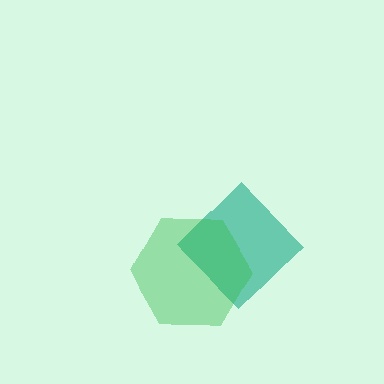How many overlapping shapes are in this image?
There are 2 overlapping shapes in the image.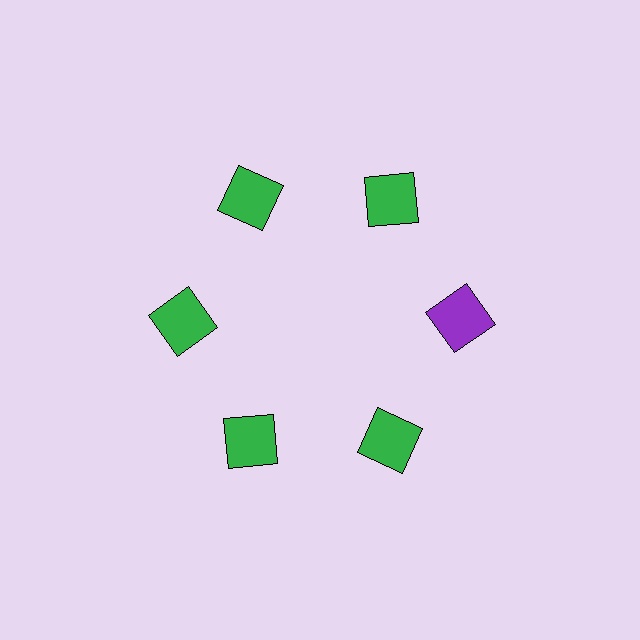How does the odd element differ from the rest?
It has a different color: purple instead of green.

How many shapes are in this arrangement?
There are 6 shapes arranged in a ring pattern.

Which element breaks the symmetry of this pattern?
The purple square at roughly the 3 o'clock position breaks the symmetry. All other shapes are green squares.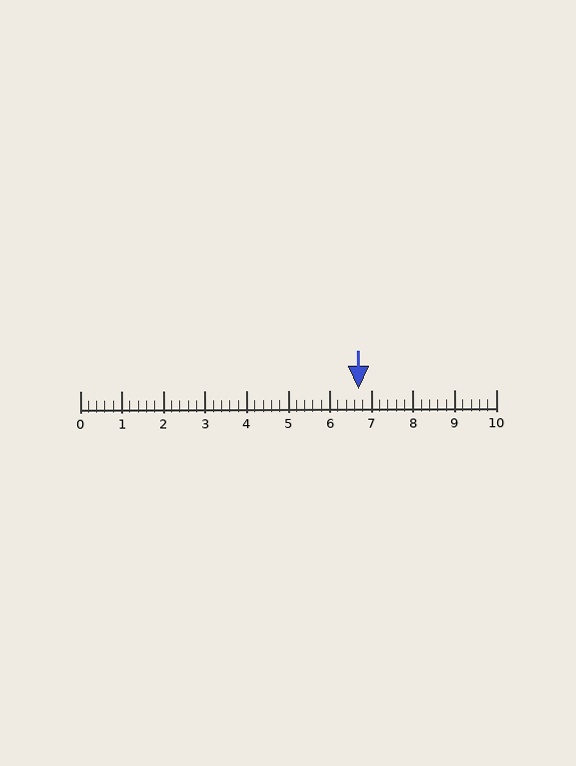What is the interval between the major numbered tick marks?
The major tick marks are spaced 1 units apart.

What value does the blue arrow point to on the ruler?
The blue arrow points to approximately 6.7.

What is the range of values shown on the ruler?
The ruler shows values from 0 to 10.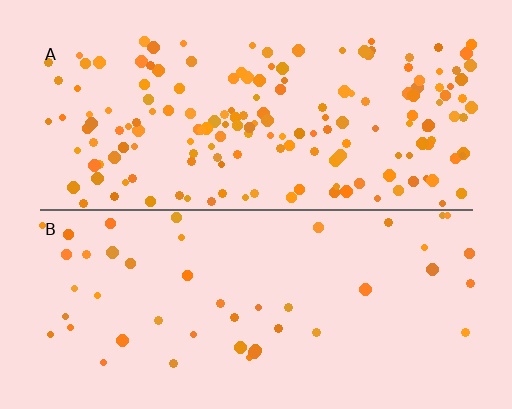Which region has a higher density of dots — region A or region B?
A (the top).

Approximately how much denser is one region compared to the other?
Approximately 3.7× — region A over region B.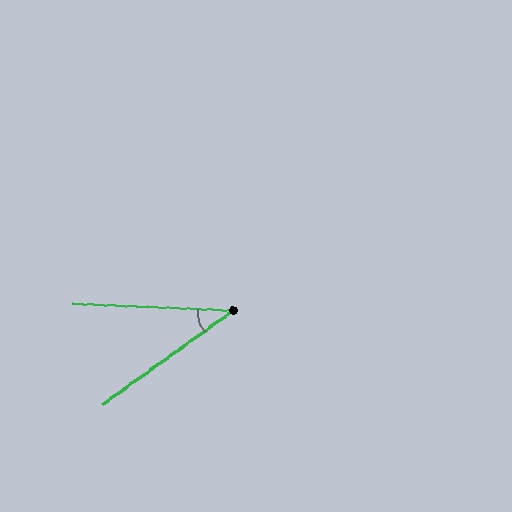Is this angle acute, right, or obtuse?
It is acute.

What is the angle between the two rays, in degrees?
Approximately 38 degrees.